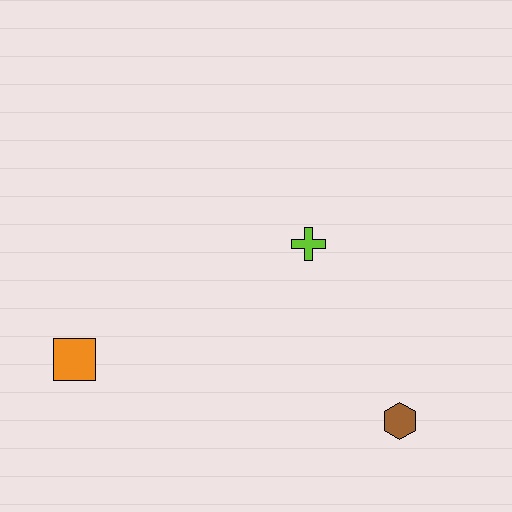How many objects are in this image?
There are 3 objects.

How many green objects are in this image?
There are no green objects.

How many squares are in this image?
There is 1 square.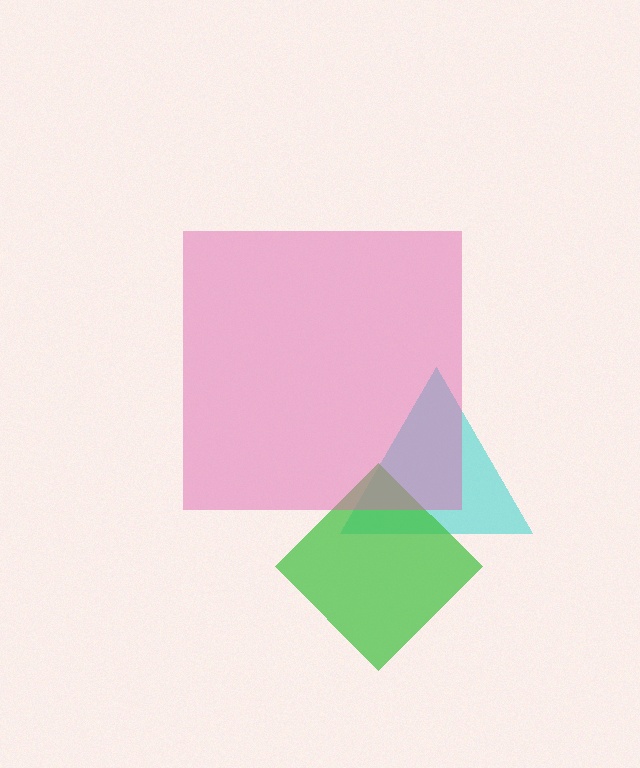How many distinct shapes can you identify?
There are 3 distinct shapes: a cyan triangle, a green diamond, a pink square.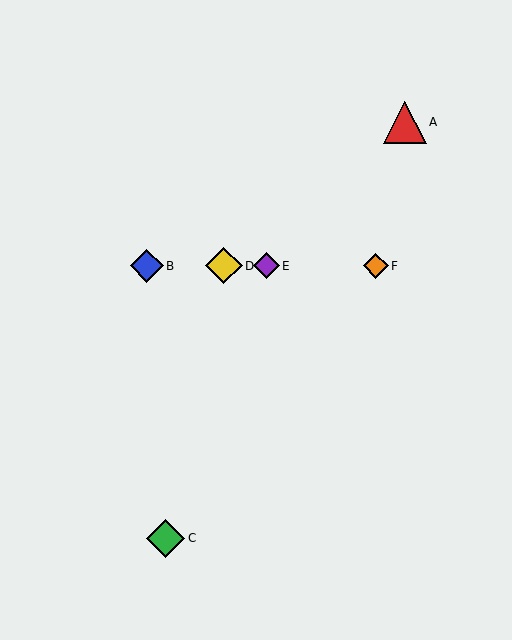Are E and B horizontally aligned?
Yes, both are at y≈266.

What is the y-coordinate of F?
Object F is at y≈266.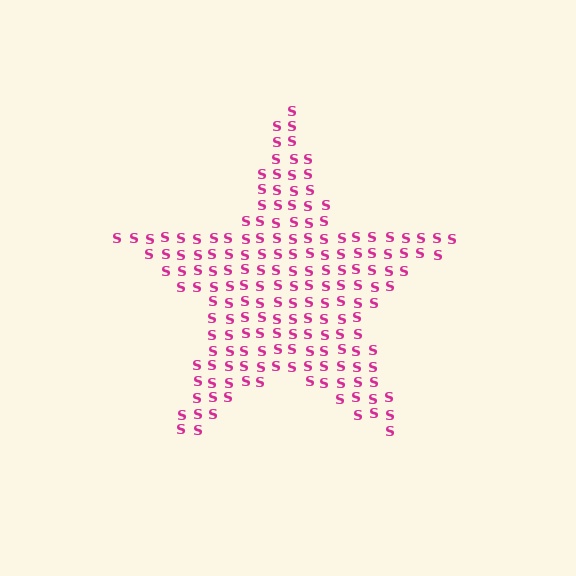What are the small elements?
The small elements are letter S's.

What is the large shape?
The large shape is a star.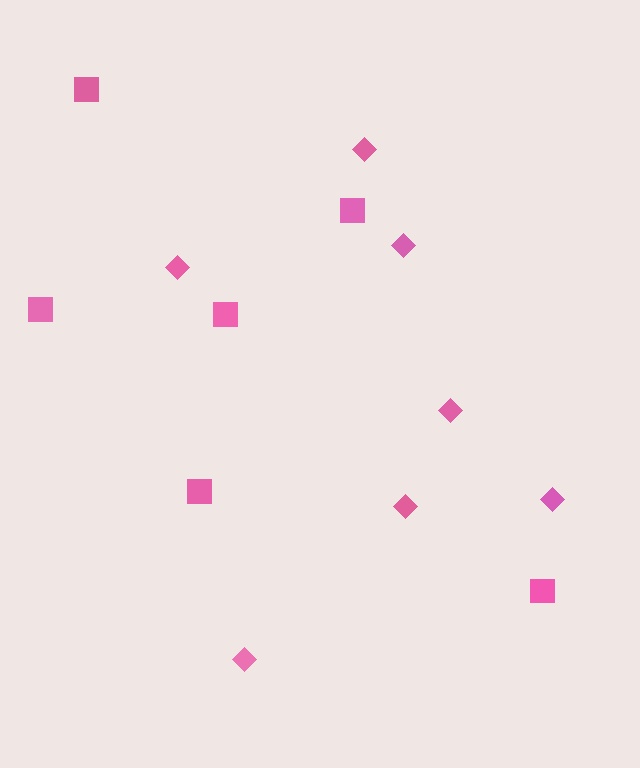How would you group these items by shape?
There are 2 groups: one group of squares (6) and one group of diamonds (7).